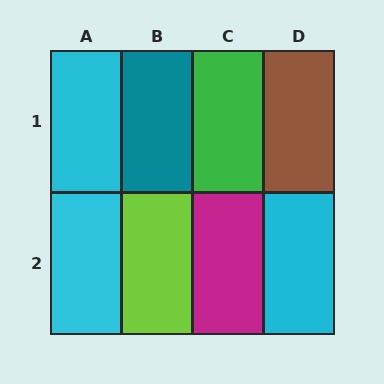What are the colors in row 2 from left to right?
Cyan, lime, magenta, cyan.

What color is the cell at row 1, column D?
Brown.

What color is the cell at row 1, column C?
Green.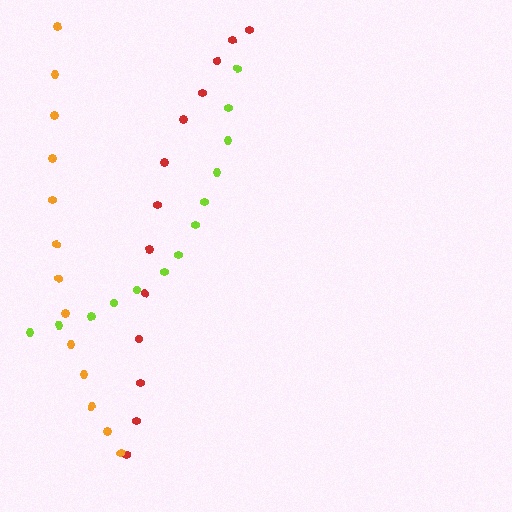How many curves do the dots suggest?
There are 3 distinct paths.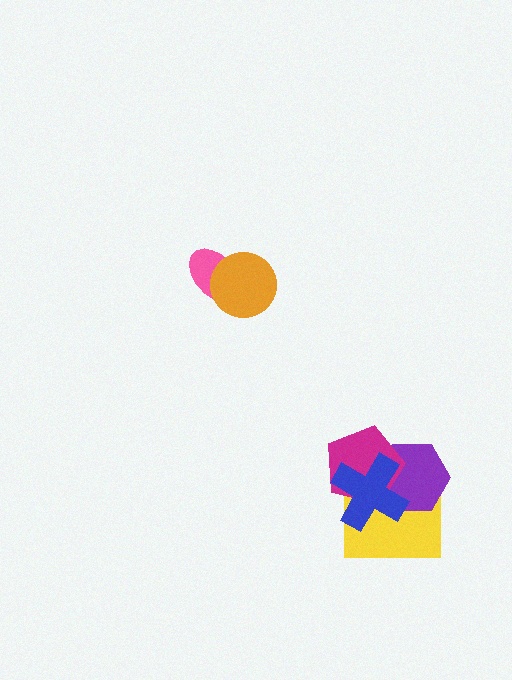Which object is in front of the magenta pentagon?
The blue cross is in front of the magenta pentagon.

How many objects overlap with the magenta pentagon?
3 objects overlap with the magenta pentagon.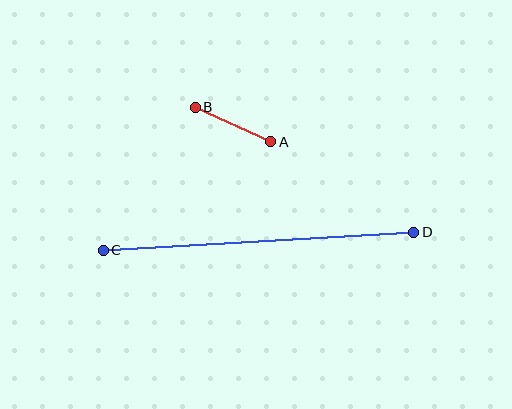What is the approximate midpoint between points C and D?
The midpoint is at approximately (259, 241) pixels.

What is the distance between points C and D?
The distance is approximately 311 pixels.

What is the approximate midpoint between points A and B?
The midpoint is at approximately (233, 125) pixels.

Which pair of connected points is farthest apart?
Points C and D are farthest apart.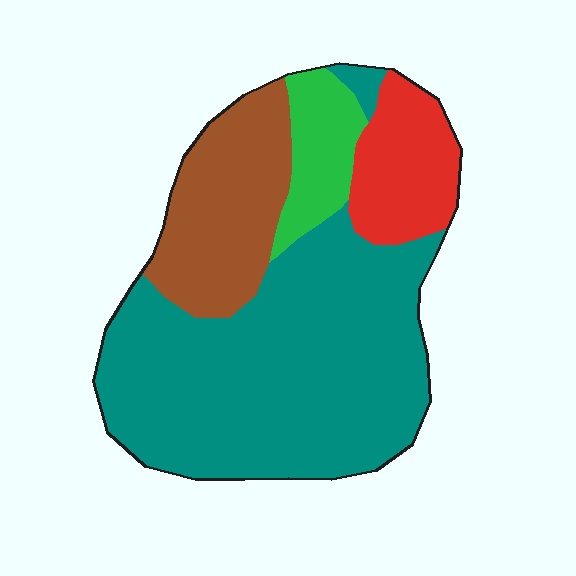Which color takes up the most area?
Teal, at roughly 60%.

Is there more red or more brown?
Brown.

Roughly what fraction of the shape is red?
Red covers around 15% of the shape.